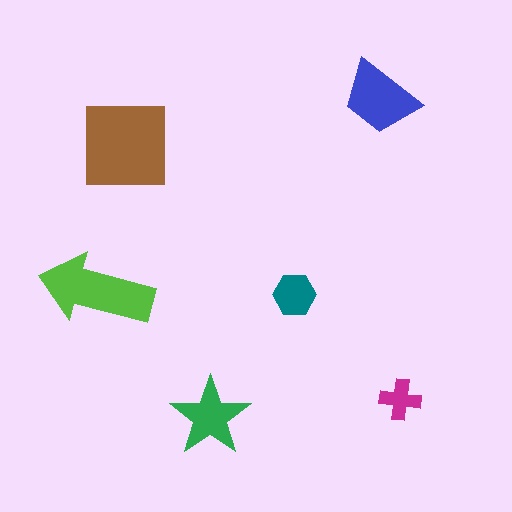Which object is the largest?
The brown square.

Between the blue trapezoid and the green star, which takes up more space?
The blue trapezoid.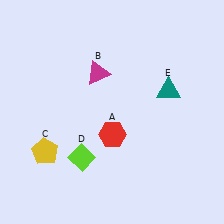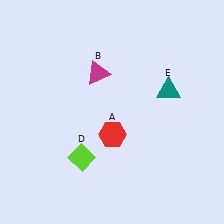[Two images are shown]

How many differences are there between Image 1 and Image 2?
There is 1 difference between the two images.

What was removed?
The yellow pentagon (C) was removed in Image 2.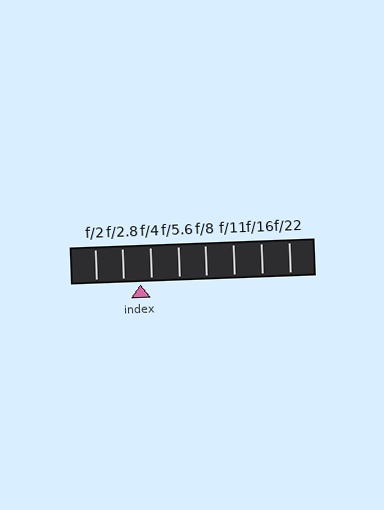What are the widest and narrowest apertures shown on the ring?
The widest aperture shown is f/2 and the narrowest is f/22.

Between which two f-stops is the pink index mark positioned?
The index mark is between f/2.8 and f/4.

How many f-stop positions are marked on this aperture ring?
There are 8 f-stop positions marked.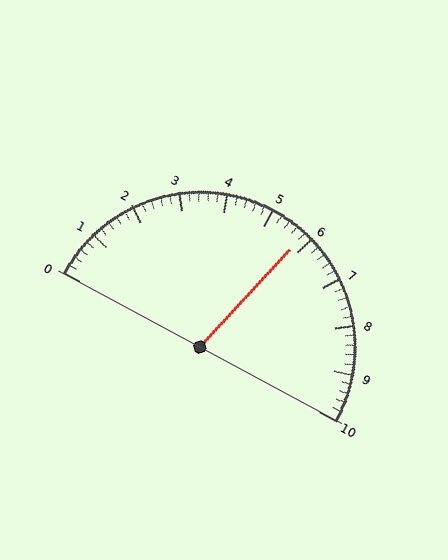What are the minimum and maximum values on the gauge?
The gauge ranges from 0 to 10.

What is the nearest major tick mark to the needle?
The nearest major tick mark is 6.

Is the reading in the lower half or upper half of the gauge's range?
The reading is in the upper half of the range (0 to 10).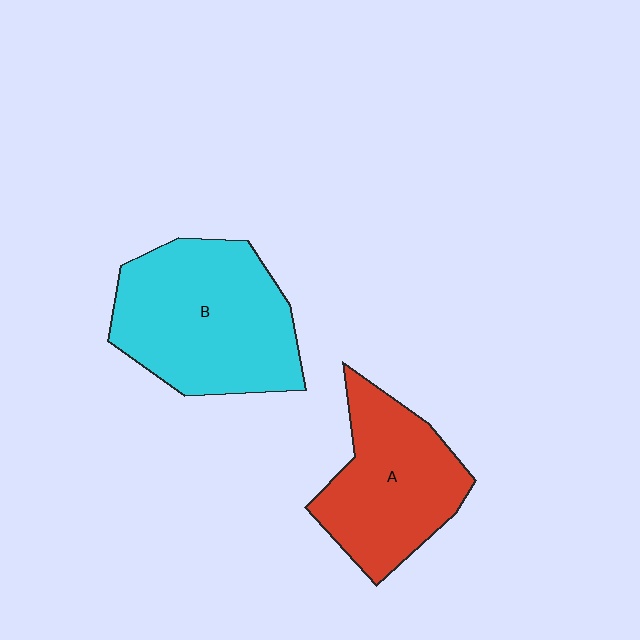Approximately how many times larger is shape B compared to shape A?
Approximately 1.3 times.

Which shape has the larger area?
Shape B (cyan).